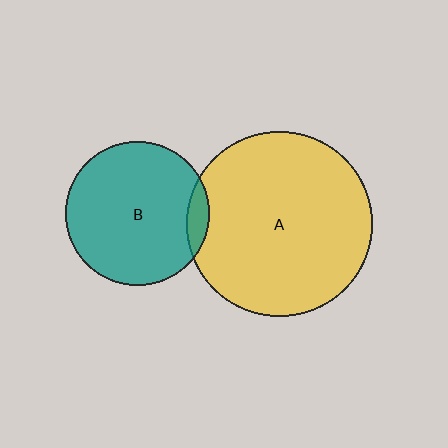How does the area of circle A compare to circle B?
Approximately 1.6 times.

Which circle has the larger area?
Circle A (yellow).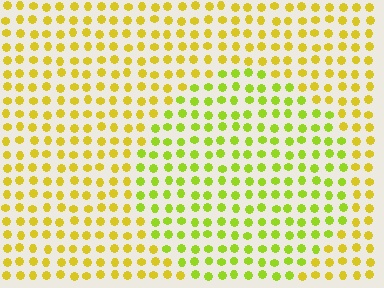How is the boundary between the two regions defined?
The boundary is defined purely by a slight shift in hue (about 29 degrees). Spacing, size, and orientation are identical on both sides.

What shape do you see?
I see a circle.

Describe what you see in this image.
The image is filled with small yellow elements in a uniform arrangement. A circle-shaped region is visible where the elements are tinted to a slightly different hue, forming a subtle color boundary.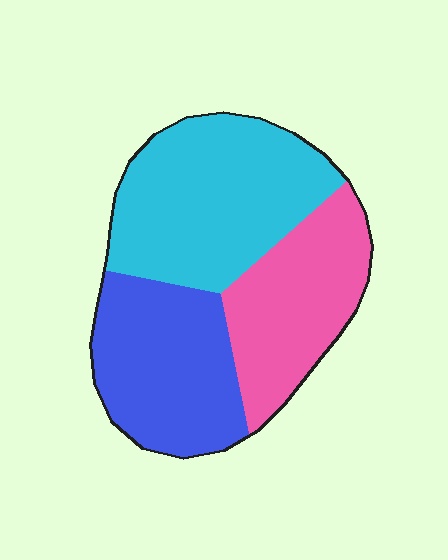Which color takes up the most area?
Cyan, at roughly 40%.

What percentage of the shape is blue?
Blue takes up between a quarter and a half of the shape.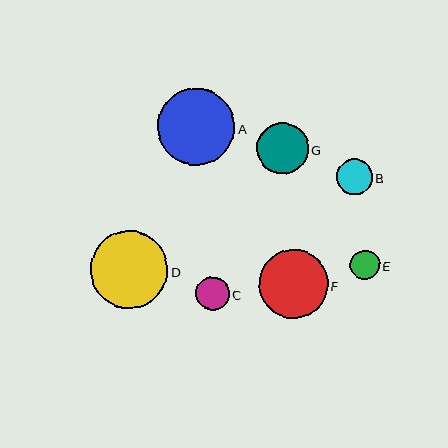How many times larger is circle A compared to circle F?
Circle A is approximately 1.1 times the size of circle F.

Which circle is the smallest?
Circle E is the smallest with a size of approximately 30 pixels.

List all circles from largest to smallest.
From largest to smallest: D, A, F, G, B, C, E.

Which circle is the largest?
Circle D is the largest with a size of approximately 78 pixels.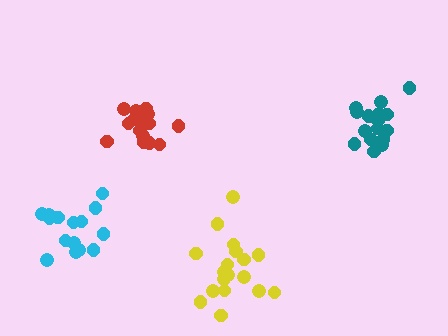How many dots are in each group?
Group 1: 16 dots, Group 2: 17 dots, Group 3: 18 dots, Group 4: 15 dots (66 total).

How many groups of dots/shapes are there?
There are 4 groups.